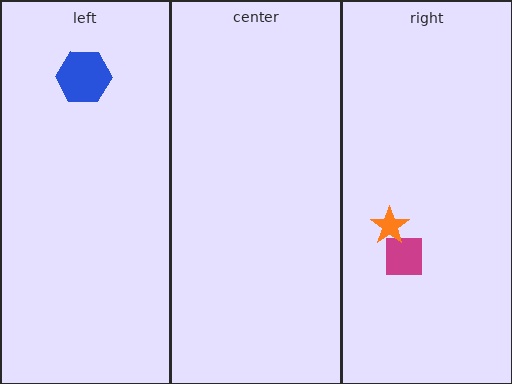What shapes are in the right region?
The magenta square, the orange star.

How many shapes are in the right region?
2.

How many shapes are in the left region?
1.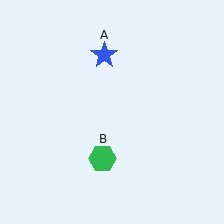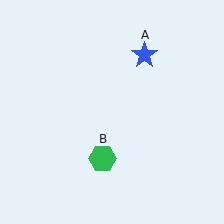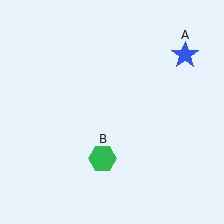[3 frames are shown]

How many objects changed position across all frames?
1 object changed position: blue star (object A).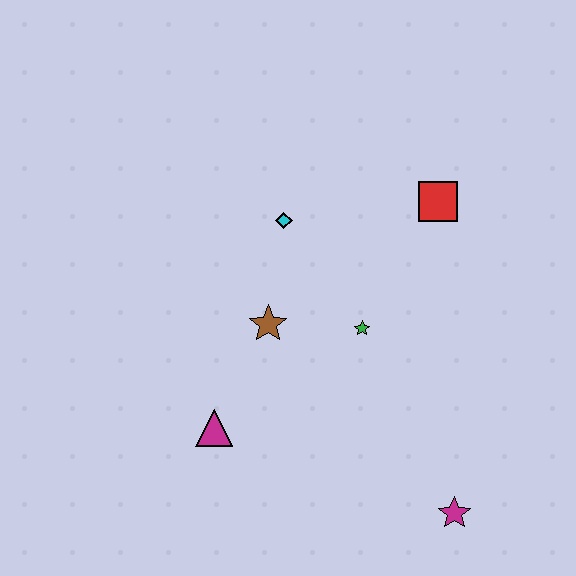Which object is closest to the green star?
The brown star is closest to the green star.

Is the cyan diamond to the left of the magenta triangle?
No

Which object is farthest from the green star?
The magenta star is farthest from the green star.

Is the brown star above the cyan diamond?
No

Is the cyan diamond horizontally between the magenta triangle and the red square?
Yes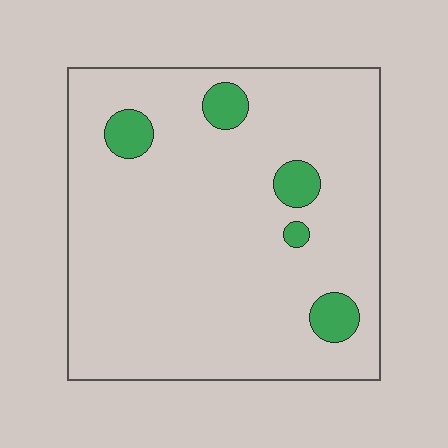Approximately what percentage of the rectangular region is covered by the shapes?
Approximately 10%.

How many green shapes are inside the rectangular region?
5.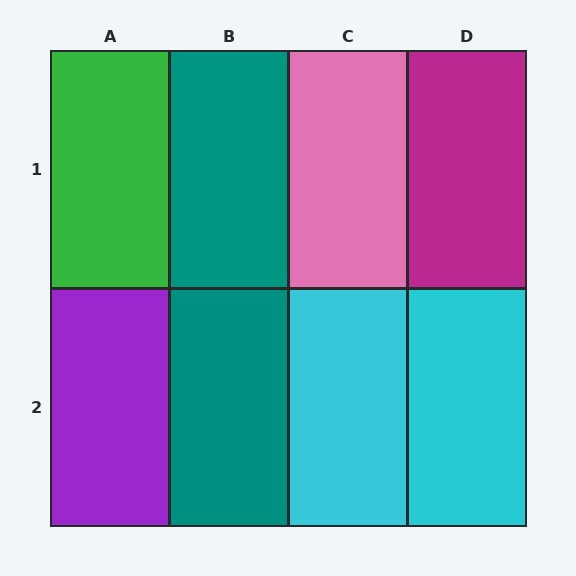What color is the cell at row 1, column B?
Teal.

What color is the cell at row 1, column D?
Magenta.